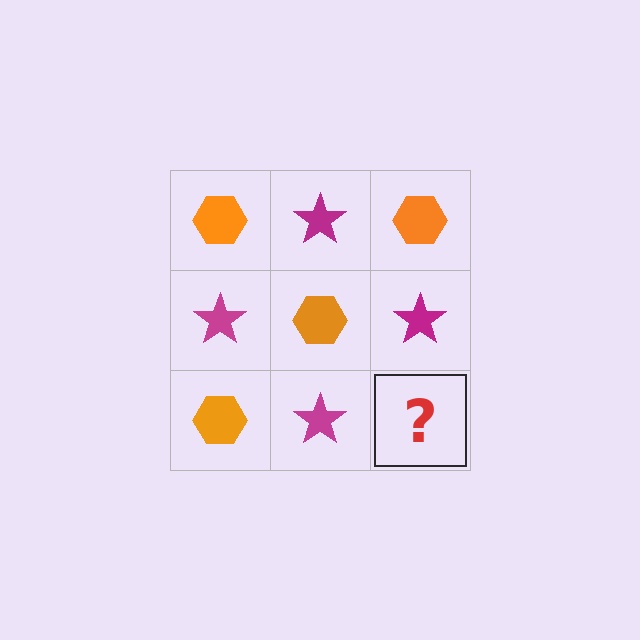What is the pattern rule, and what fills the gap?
The rule is that it alternates orange hexagon and magenta star in a checkerboard pattern. The gap should be filled with an orange hexagon.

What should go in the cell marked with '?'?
The missing cell should contain an orange hexagon.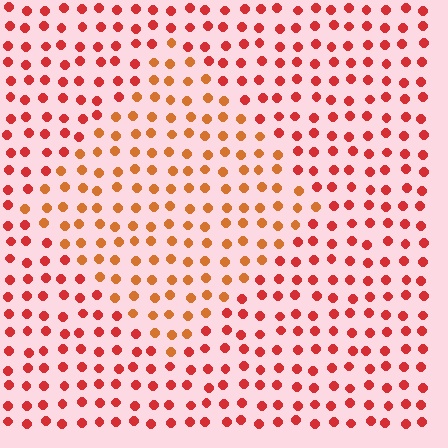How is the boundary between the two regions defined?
The boundary is defined purely by a slight shift in hue (about 28 degrees). Spacing, size, and orientation are identical on both sides.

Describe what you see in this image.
The image is filled with small red elements in a uniform arrangement. A diamond-shaped region is visible where the elements are tinted to a slightly different hue, forming a subtle color boundary.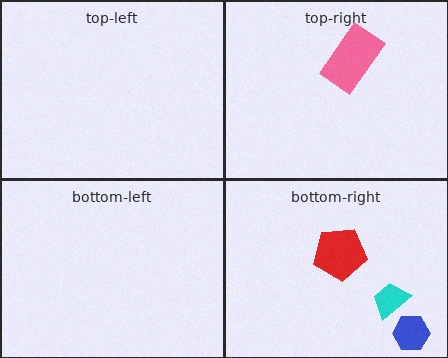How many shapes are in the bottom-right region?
3.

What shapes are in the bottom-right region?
The cyan trapezoid, the blue hexagon, the red pentagon.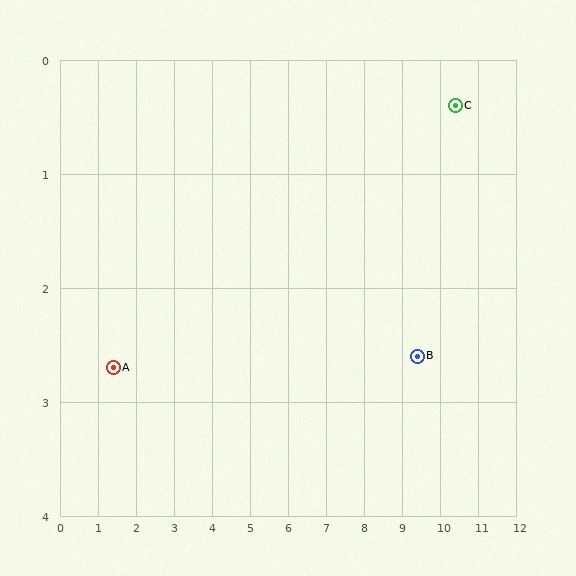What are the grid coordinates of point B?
Point B is at approximately (9.4, 2.6).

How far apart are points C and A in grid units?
Points C and A are about 9.3 grid units apart.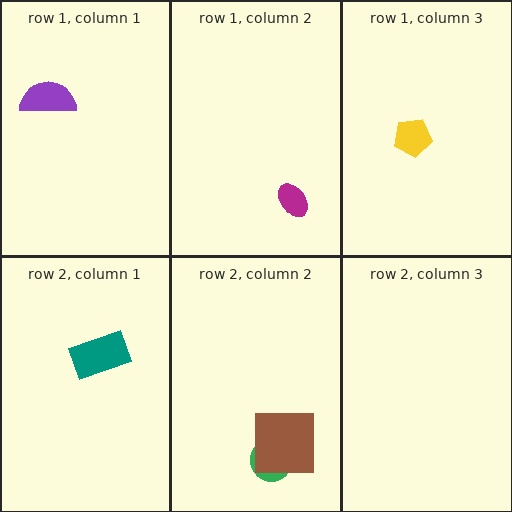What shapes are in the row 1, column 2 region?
The magenta ellipse.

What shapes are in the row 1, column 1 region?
The purple semicircle.